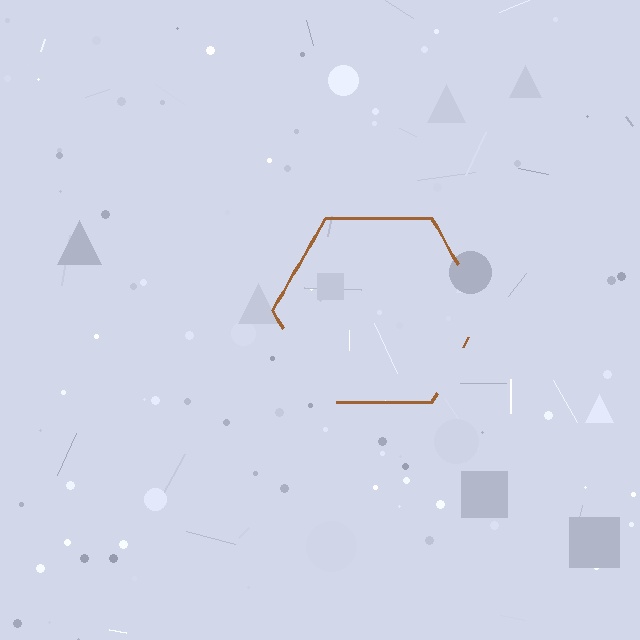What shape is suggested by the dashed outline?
The dashed outline suggests a hexagon.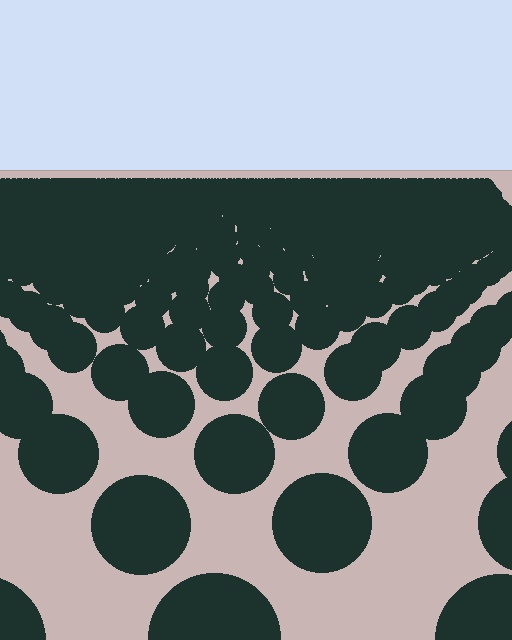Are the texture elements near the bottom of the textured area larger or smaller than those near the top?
Larger. Near the bottom, elements are closer to the viewer and appear at a bigger on-screen size.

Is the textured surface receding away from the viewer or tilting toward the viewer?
The surface is receding away from the viewer. Texture elements get smaller and denser toward the top.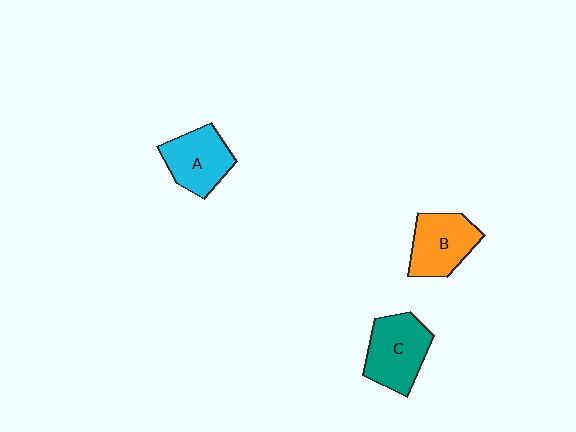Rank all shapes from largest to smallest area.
From largest to smallest: C (teal), B (orange), A (cyan).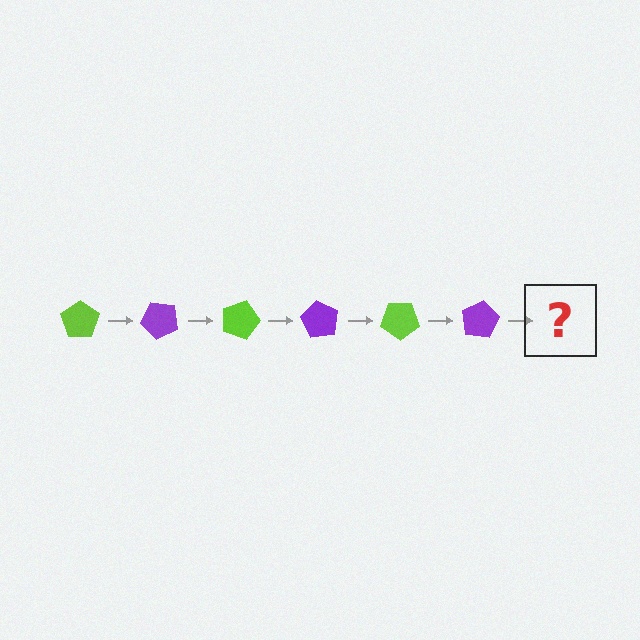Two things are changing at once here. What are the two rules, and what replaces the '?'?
The two rules are that it rotates 45 degrees each step and the color cycles through lime and purple. The '?' should be a lime pentagon, rotated 270 degrees from the start.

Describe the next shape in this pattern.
It should be a lime pentagon, rotated 270 degrees from the start.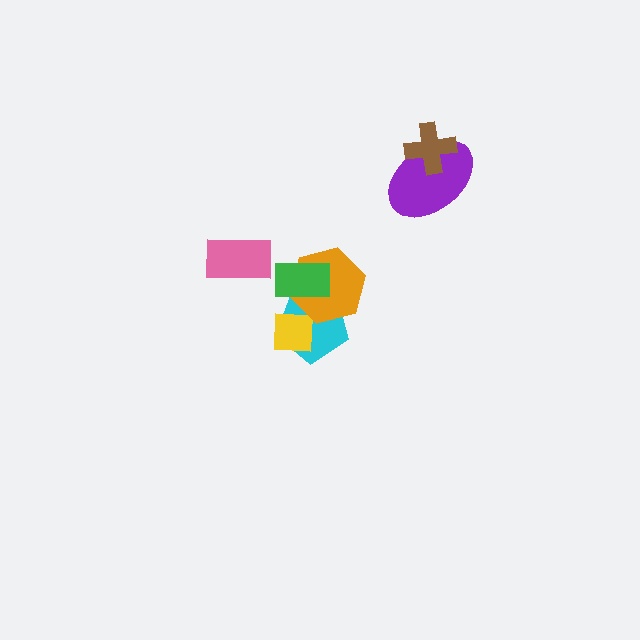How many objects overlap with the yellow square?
2 objects overlap with the yellow square.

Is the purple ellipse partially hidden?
Yes, it is partially covered by another shape.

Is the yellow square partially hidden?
Yes, it is partially covered by another shape.